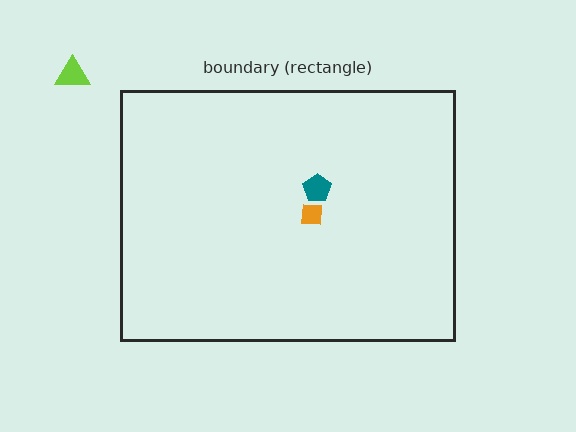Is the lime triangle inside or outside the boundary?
Outside.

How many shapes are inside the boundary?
2 inside, 1 outside.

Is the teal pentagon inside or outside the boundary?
Inside.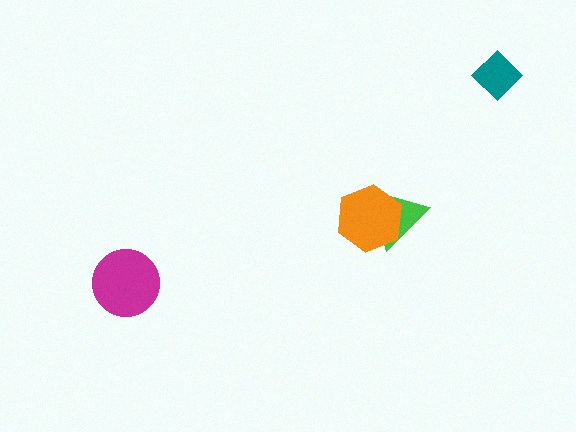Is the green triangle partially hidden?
Yes, it is partially covered by another shape.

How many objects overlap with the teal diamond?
0 objects overlap with the teal diamond.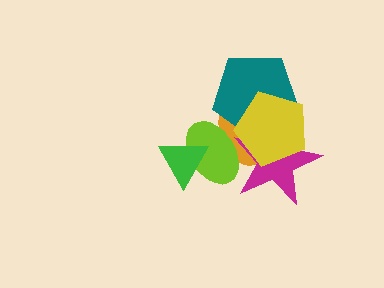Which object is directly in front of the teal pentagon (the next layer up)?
The magenta star is directly in front of the teal pentagon.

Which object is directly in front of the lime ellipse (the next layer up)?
The green triangle is directly in front of the lime ellipse.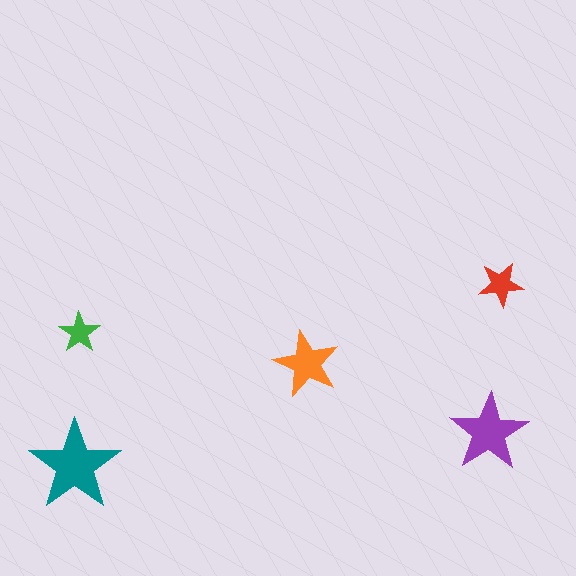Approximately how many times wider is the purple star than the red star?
About 1.5 times wider.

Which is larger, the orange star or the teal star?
The teal one.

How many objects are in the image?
There are 5 objects in the image.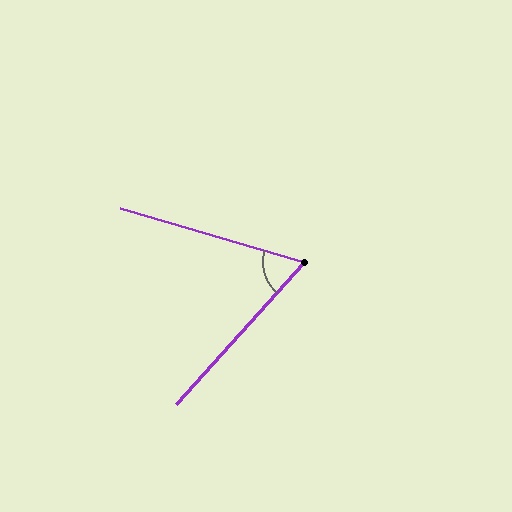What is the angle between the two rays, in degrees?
Approximately 64 degrees.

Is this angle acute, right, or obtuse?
It is acute.